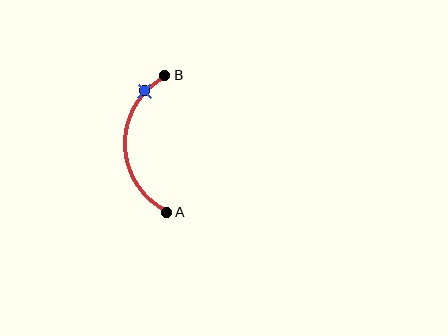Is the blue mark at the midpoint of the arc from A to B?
No. The blue mark lies on the arc but is closer to endpoint B. The arc midpoint would be at the point on the curve equidistant along the arc from both A and B.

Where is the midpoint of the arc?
The arc midpoint is the point on the curve farthest from the straight line joining A and B. It sits to the left of that line.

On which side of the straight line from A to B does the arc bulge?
The arc bulges to the left of the straight line connecting A and B.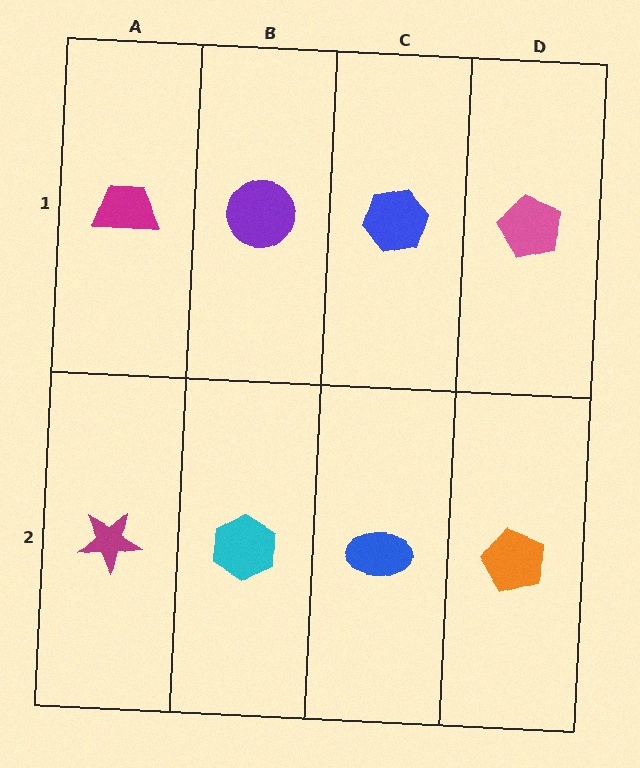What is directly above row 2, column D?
A pink pentagon.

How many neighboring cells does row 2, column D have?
2.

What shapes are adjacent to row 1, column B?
A cyan hexagon (row 2, column B), a magenta trapezoid (row 1, column A), a blue hexagon (row 1, column C).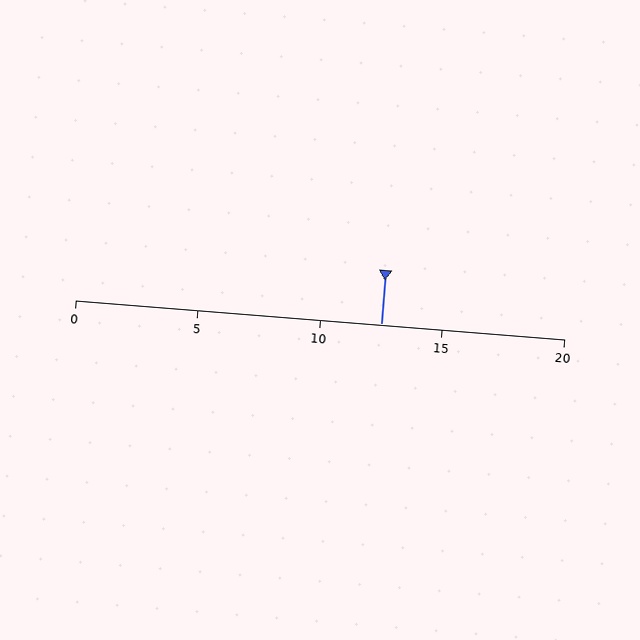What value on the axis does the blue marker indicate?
The marker indicates approximately 12.5.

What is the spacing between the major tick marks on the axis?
The major ticks are spaced 5 apart.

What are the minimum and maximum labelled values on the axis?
The axis runs from 0 to 20.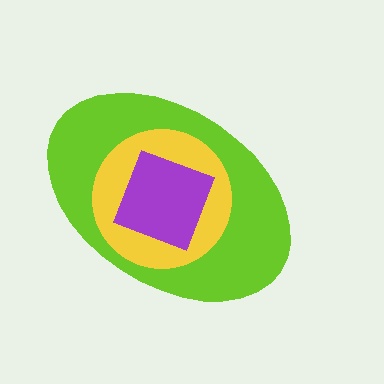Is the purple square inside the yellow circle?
Yes.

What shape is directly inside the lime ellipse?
The yellow circle.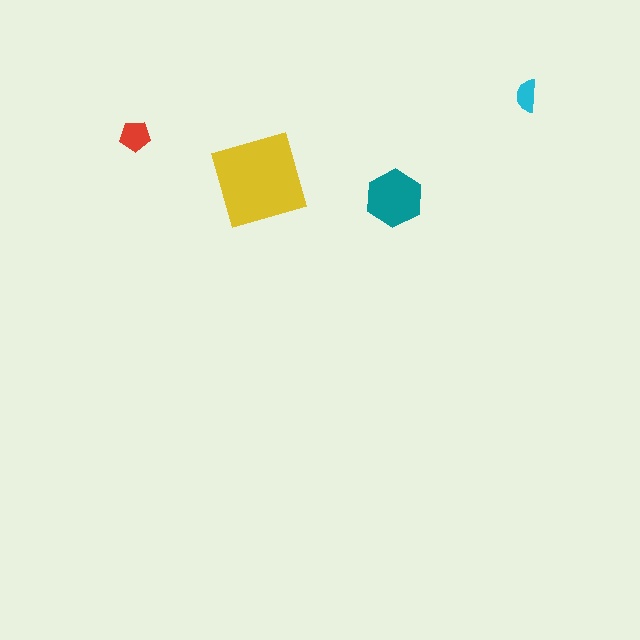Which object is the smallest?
The cyan semicircle.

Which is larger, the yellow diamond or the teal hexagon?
The yellow diamond.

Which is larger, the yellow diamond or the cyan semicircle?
The yellow diamond.